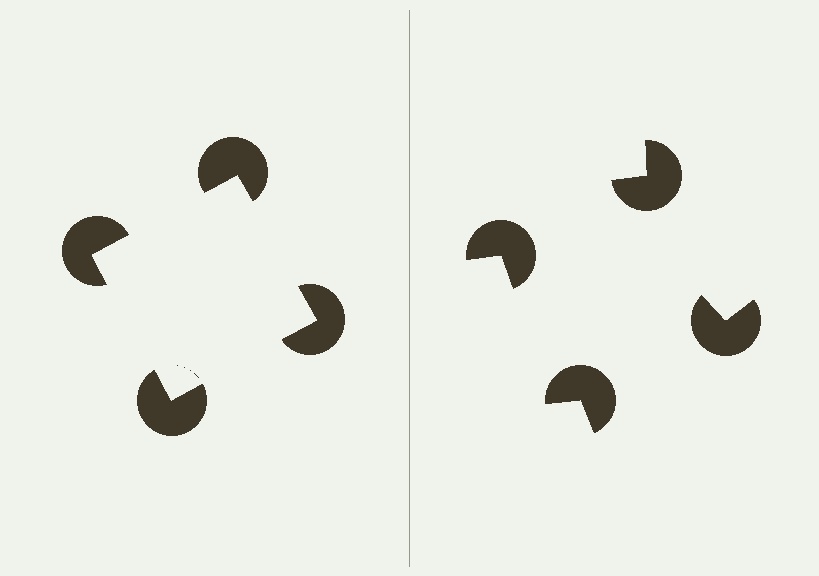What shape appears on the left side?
An illusory square.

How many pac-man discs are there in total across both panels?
8 — 4 on each side.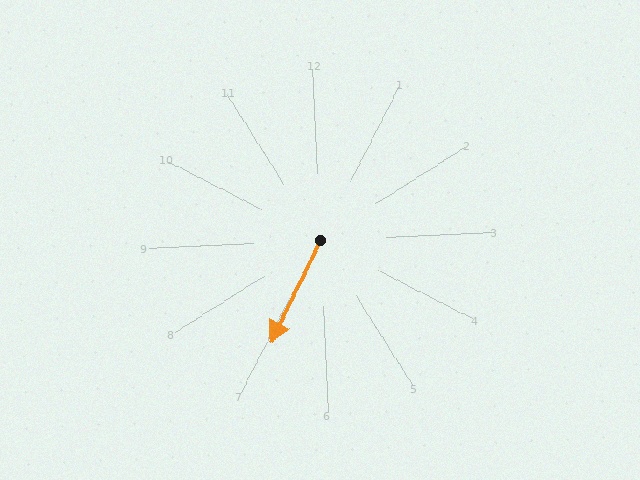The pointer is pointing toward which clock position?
Roughly 7 o'clock.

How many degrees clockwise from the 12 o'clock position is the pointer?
Approximately 209 degrees.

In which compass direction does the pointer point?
Southwest.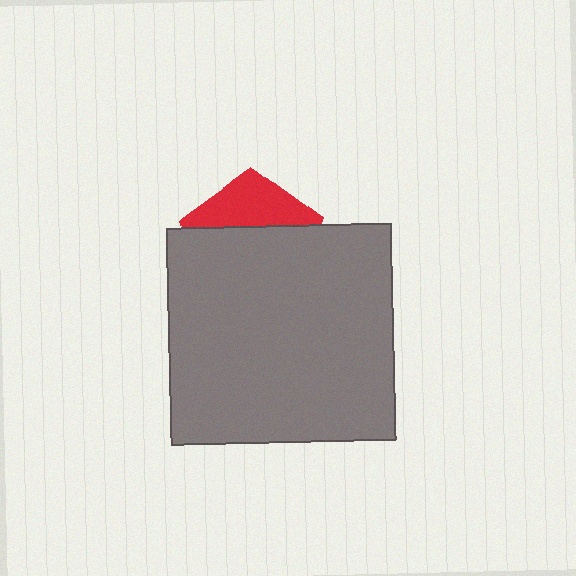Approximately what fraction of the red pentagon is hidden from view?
Roughly 65% of the red pentagon is hidden behind the gray rectangle.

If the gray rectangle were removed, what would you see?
You would see the complete red pentagon.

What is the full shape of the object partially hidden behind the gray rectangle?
The partially hidden object is a red pentagon.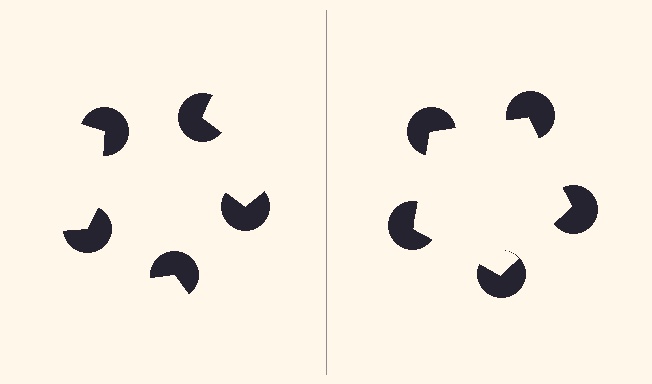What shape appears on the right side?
An illusory pentagon.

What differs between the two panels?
The pac-man discs are positioned identically on both sides; only the wedge orientations differ. On the right they align to a pentagon; on the left they are misaligned.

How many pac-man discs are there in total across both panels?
10 — 5 on each side.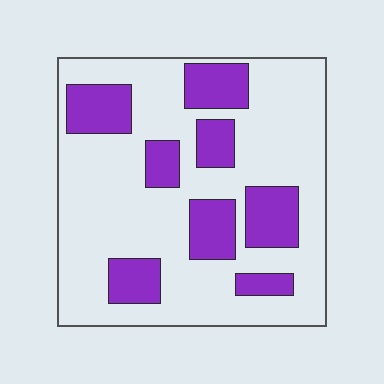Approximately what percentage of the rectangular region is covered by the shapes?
Approximately 25%.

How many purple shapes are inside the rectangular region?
8.